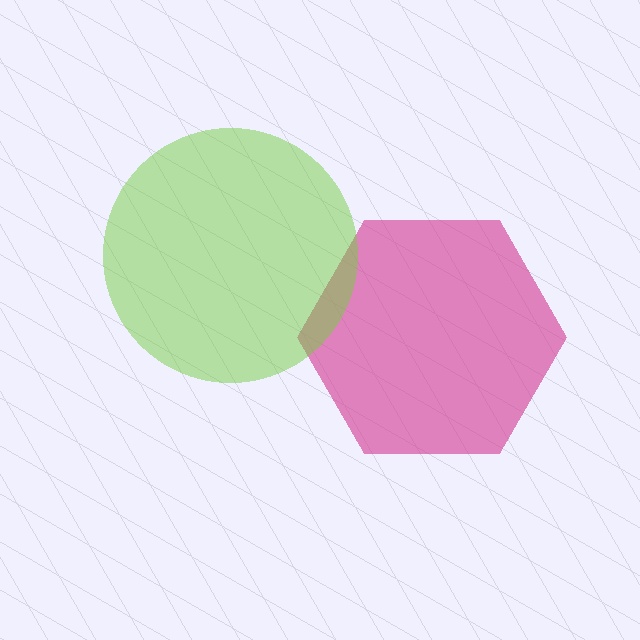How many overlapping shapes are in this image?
There are 2 overlapping shapes in the image.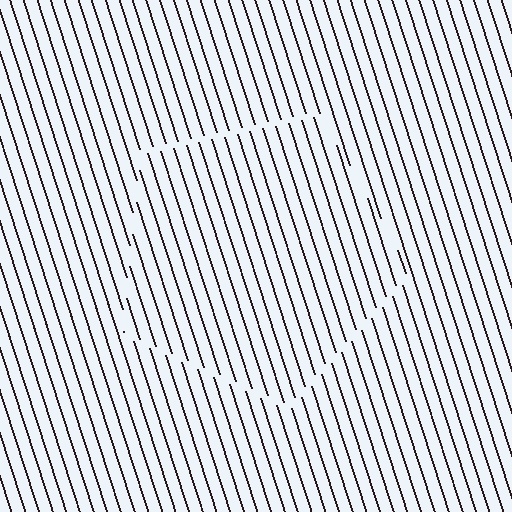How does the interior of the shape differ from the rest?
The interior of the shape contains the same grating, shifted by half a period — the contour is defined by the phase discontinuity where line-ends from the inner and outer gratings abut.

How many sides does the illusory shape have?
5 sides — the line-ends trace a pentagon.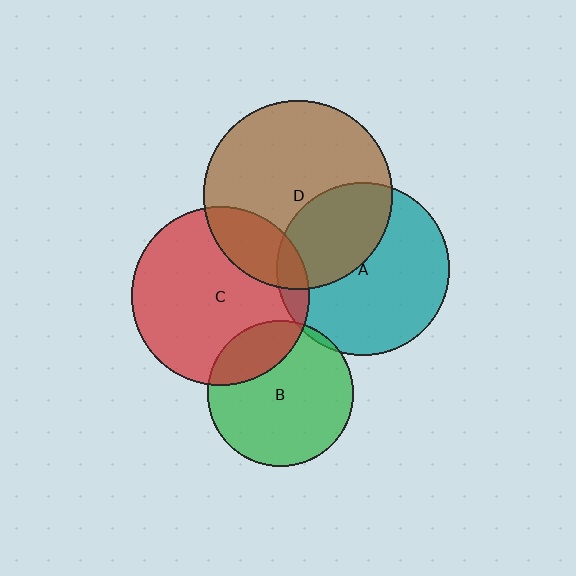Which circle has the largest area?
Circle D (brown).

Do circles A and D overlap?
Yes.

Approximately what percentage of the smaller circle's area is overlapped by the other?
Approximately 40%.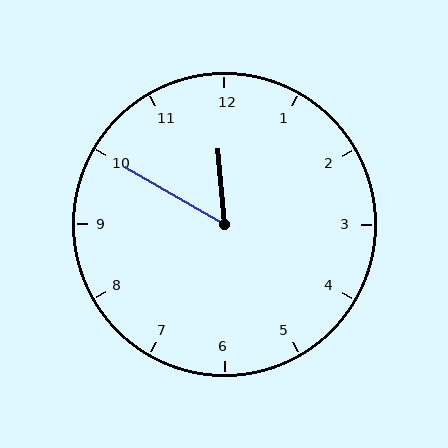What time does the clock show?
11:50.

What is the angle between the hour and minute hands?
Approximately 55 degrees.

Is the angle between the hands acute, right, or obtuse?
It is acute.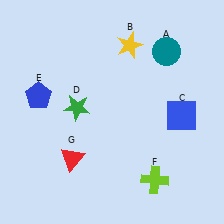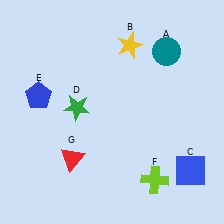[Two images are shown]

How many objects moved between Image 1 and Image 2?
1 object moved between the two images.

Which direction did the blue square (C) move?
The blue square (C) moved down.